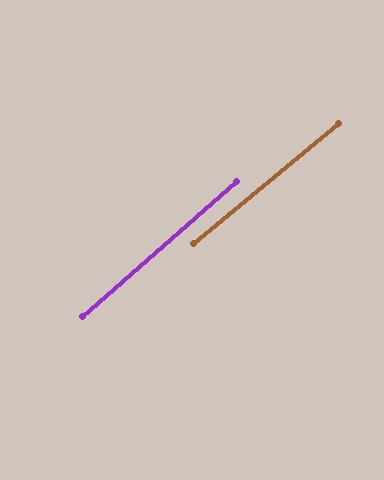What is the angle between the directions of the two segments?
Approximately 2 degrees.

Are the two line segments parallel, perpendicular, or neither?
Parallel — their directions differ by only 1.7°.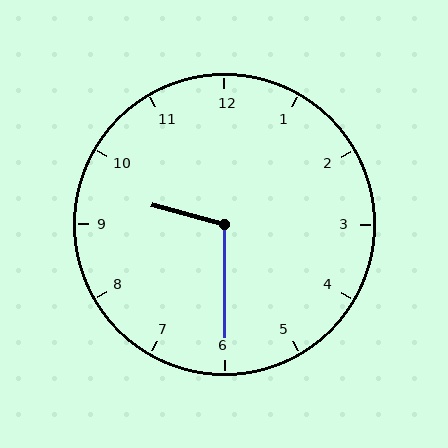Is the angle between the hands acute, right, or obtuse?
It is obtuse.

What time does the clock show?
9:30.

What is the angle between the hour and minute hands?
Approximately 105 degrees.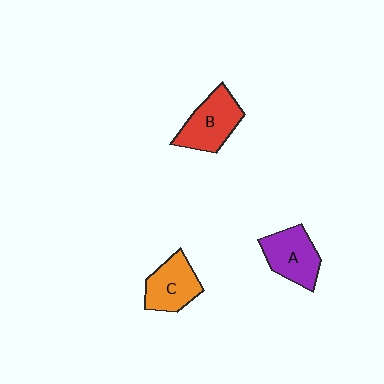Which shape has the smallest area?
Shape C (orange).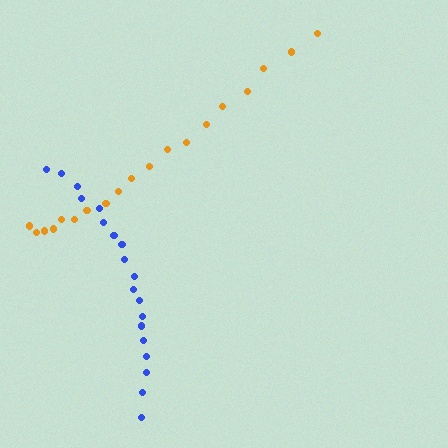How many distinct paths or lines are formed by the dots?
There are 2 distinct paths.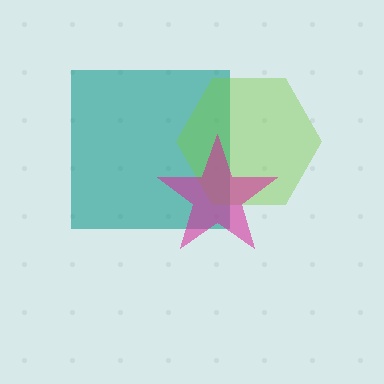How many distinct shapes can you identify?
There are 3 distinct shapes: a teal square, a lime hexagon, a magenta star.